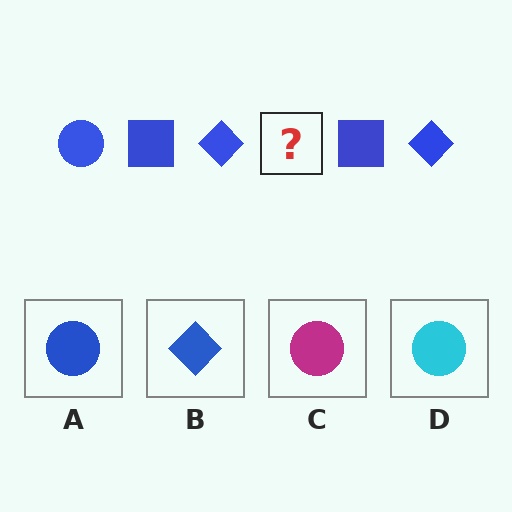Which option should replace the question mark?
Option A.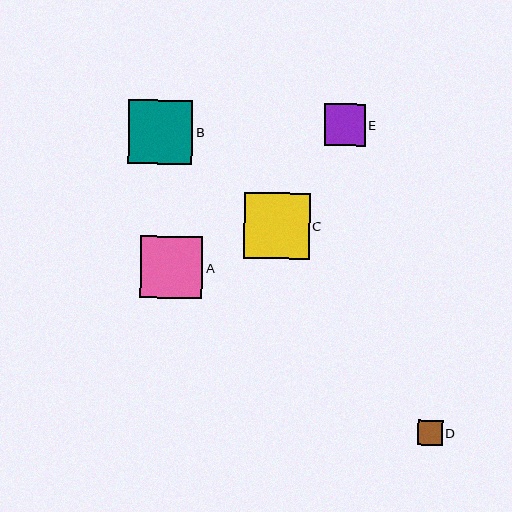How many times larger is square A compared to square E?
Square A is approximately 1.5 times the size of square E.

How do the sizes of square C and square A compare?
Square C and square A are approximately the same size.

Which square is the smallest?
Square D is the smallest with a size of approximately 25 pixels.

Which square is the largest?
Square C is the largest with a size of approximately 66 pixels.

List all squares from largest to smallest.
From largest to smallest: C, B, A, E, D.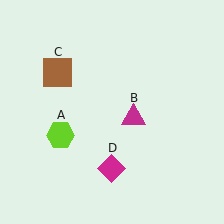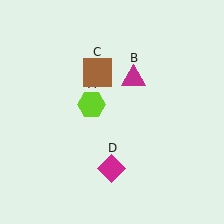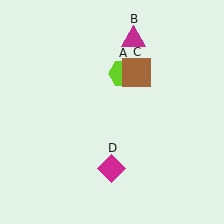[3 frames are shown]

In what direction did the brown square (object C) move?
The brown square (object C) moved right.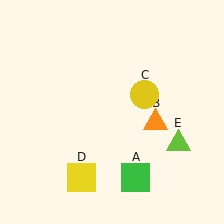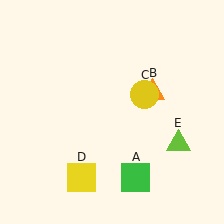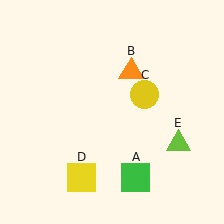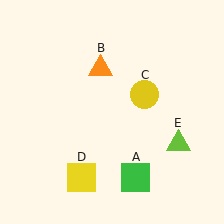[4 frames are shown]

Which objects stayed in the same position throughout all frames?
Green square (object A) and yellow circle (object C) and yellow square (object D) and lime triangle (object E) remained stationary.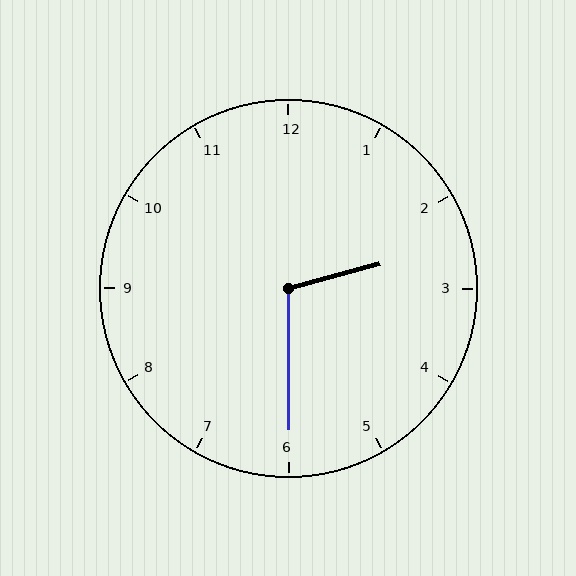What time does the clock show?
2:30.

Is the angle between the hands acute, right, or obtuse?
It is obtuse.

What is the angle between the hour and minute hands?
Approximately 105 degrees.